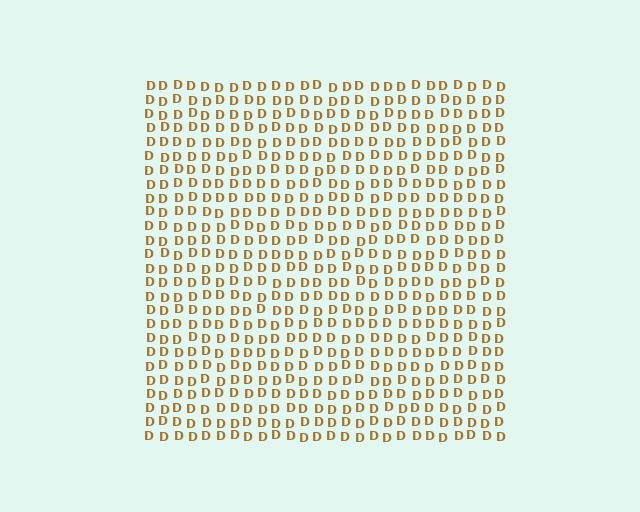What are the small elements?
The small elements are letter D's.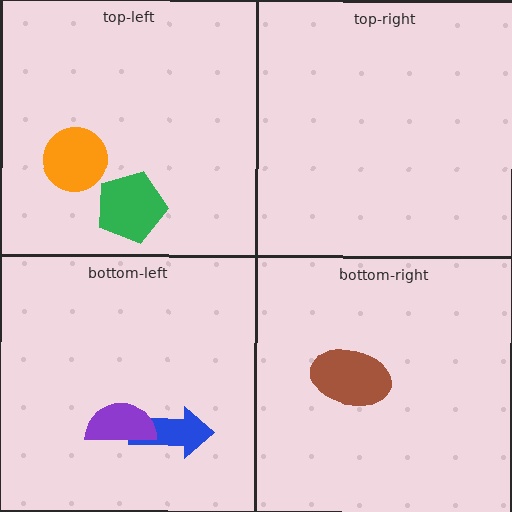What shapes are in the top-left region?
The green pentagon, the orange circle.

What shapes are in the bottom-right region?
The brown ellipse.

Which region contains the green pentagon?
The top-left region.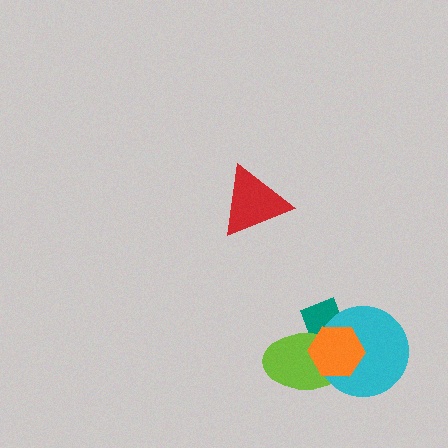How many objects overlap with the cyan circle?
3 objects overlap with the cyan circle.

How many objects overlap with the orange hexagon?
3 objects overlap with the orange hexagon.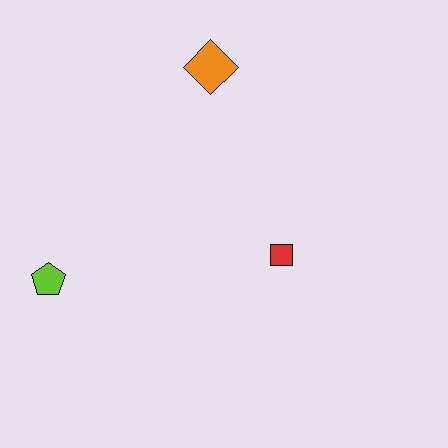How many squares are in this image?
There is 1 square.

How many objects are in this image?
There are 3 objects.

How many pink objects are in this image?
There are no pink objects.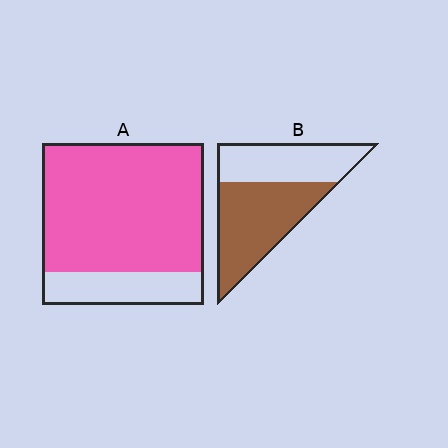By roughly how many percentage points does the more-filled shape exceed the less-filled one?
By roughly 20 percentage points (A over B).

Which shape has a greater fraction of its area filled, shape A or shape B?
Shape A.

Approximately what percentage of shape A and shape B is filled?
A is approximately 80% and B is approximately 60%.